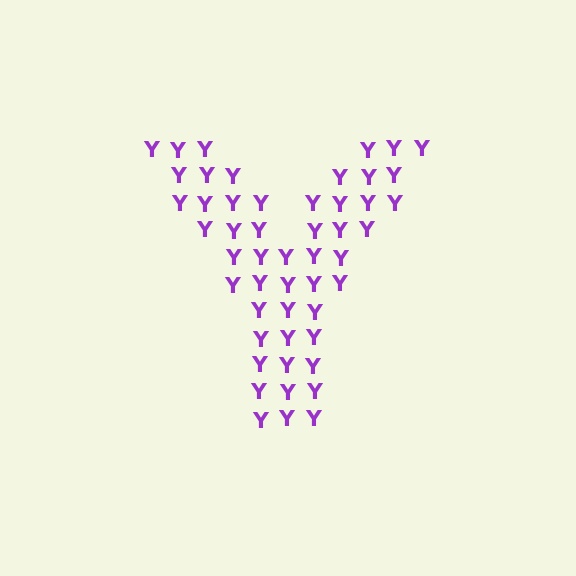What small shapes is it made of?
It is made of small letter Y's.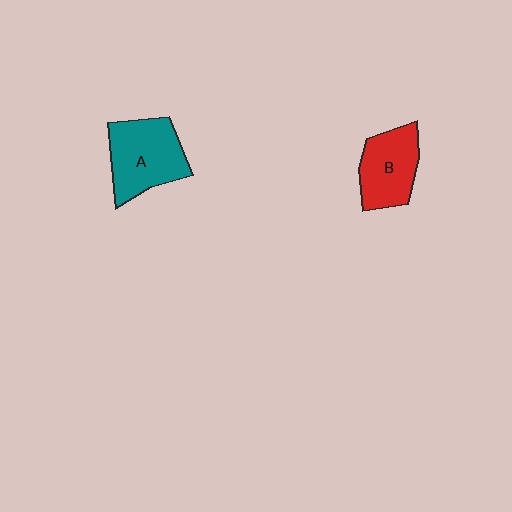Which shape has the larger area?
Shape A (teal).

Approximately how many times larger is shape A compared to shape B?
Approximately 1.2 times.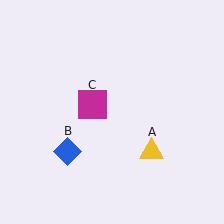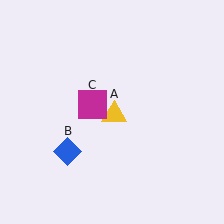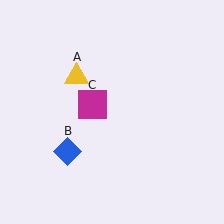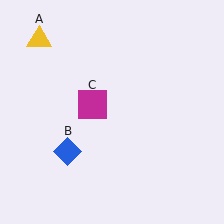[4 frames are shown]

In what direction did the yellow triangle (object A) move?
The yellow triangle (object A) moved up and to the left.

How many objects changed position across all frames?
1 object changed position: yellow triangle (object A).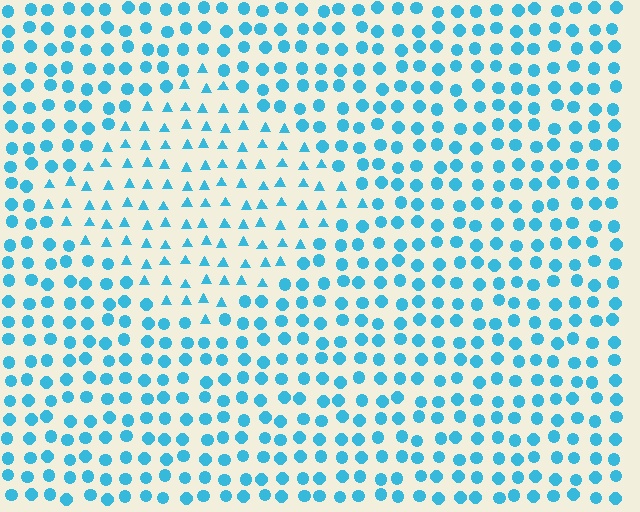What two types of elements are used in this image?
The image uses triangles inside the diamond region and circles outside it.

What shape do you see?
I see a diamond.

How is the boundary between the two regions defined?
The boundary is defined by a change in element shape: triangles inside vs. circles outside. All elements share the same color and spacing.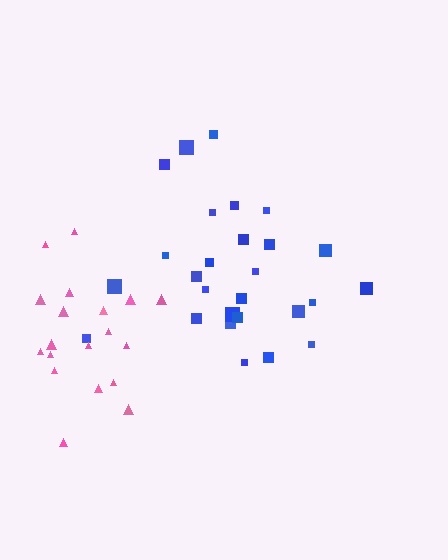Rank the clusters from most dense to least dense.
pink, blue.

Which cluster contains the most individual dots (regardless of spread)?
Blue (27).